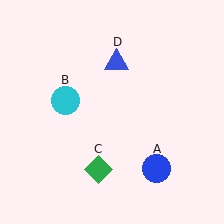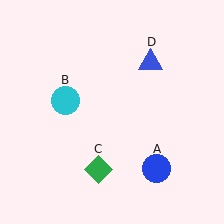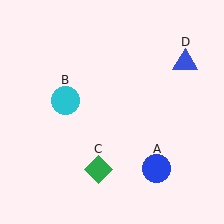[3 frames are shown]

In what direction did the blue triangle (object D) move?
The blue triangle (object D) moved right.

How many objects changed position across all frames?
1 object changed position: blue triangle (object D).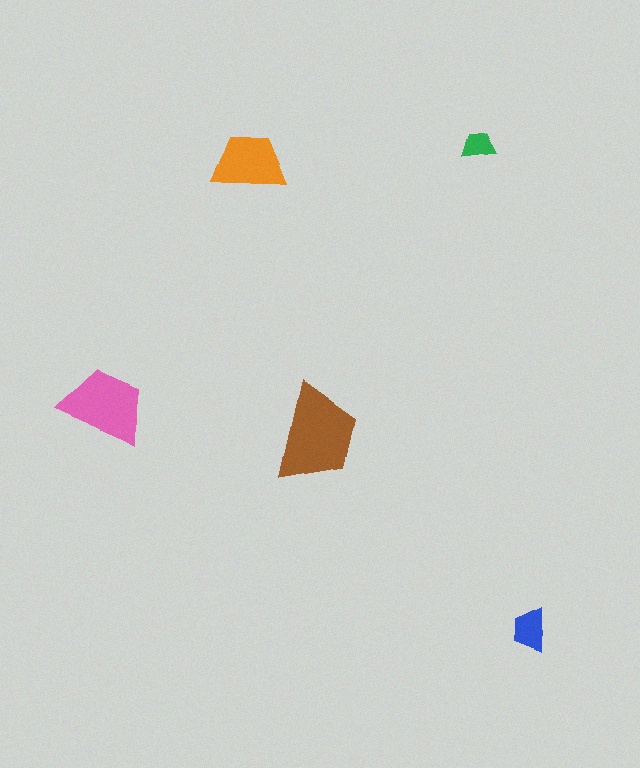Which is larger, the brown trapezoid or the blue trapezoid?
The brown one.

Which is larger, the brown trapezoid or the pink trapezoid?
The brown one.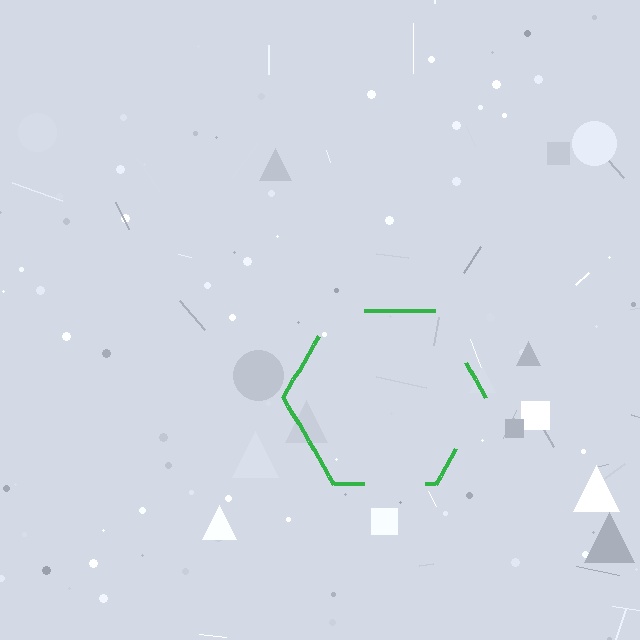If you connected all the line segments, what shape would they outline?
They would outline a hexagon.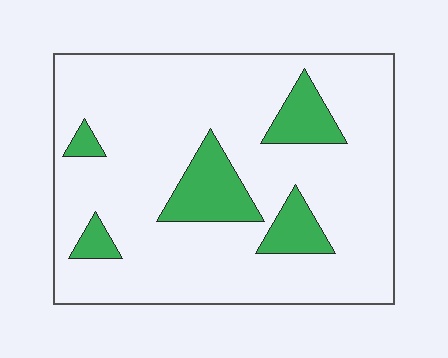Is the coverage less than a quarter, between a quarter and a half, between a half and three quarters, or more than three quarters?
Less than a quarter.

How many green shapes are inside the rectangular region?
5.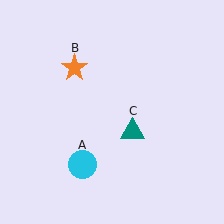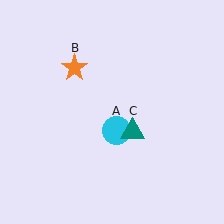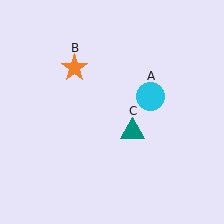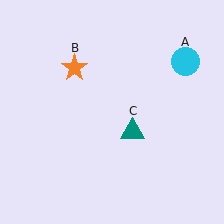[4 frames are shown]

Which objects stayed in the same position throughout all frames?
Orange star (object B) and teal triangle (object C) remained stationary.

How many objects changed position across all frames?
1 object changed position: cyan circle (object A).